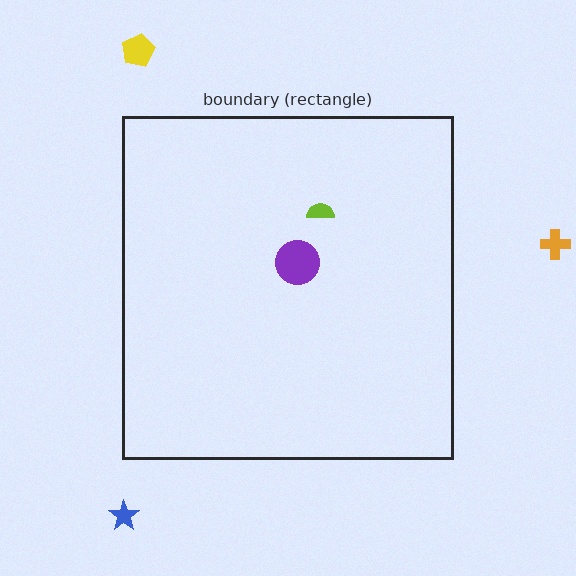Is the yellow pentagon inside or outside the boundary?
Outside.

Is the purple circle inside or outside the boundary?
Inside.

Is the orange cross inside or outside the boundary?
Outside.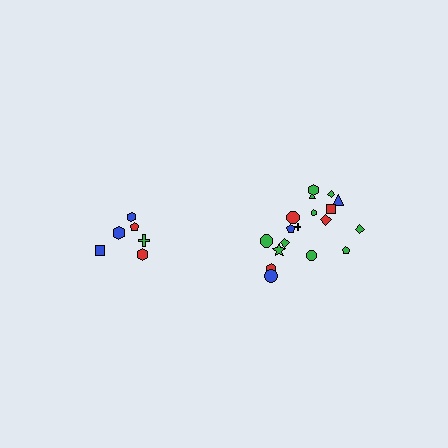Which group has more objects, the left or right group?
The right group.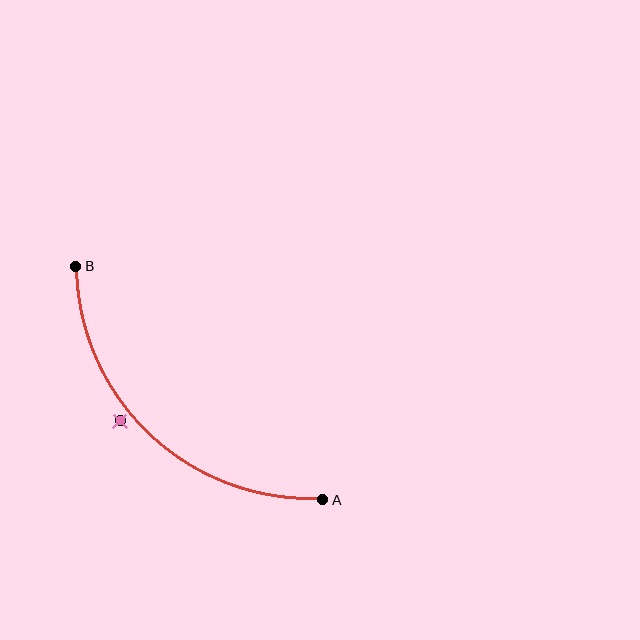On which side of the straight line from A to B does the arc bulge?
The arc bulges below and to the left of the straight line connecting A and B.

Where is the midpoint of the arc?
The arc midpoint is the point on the curve farthest from the straight line joining A and B. It sits below and to the left of that line.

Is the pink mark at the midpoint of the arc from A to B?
No — the pink mark does not lie on the arc at all. It sits slightly outside the curve.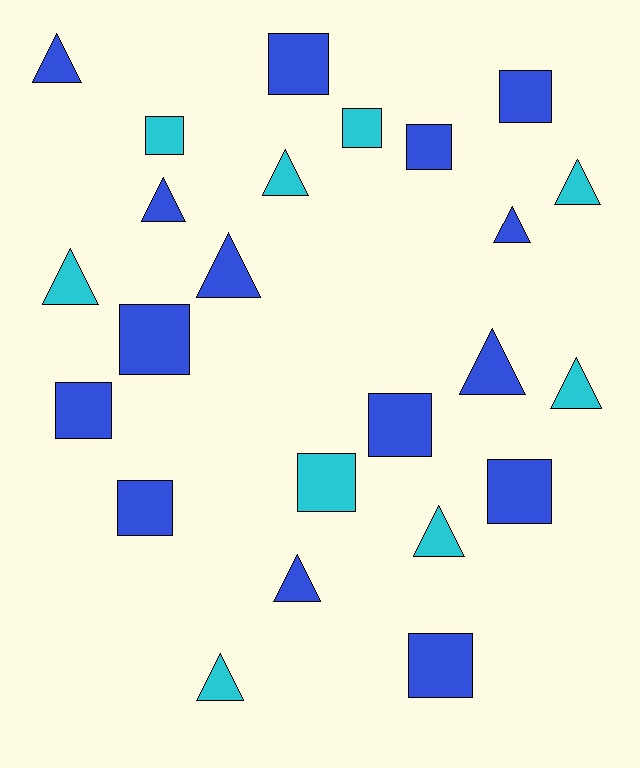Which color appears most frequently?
Blue, with 15 objects.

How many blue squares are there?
There are 9 blue squares.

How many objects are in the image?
There are 24 objects.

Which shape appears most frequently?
Square, with 12 objects.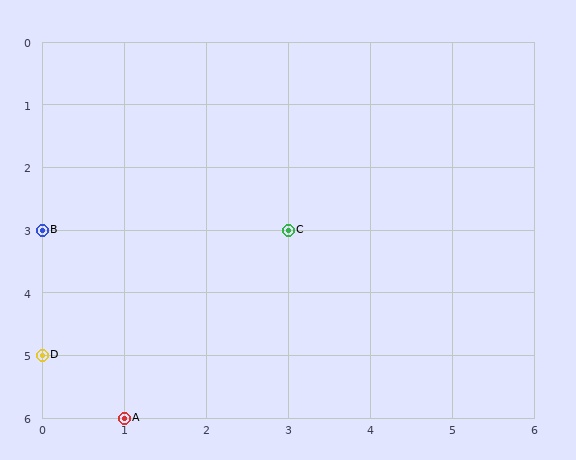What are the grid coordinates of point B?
Point B is at grid coordinates (0, 3).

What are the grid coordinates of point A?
Point A is at grid coordinates (1, 6).